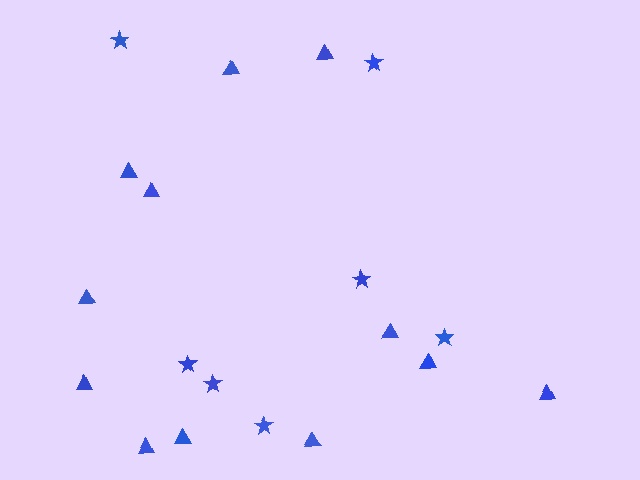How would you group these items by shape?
There are 2 groups: one group of triangles (12) and one group of stars (7).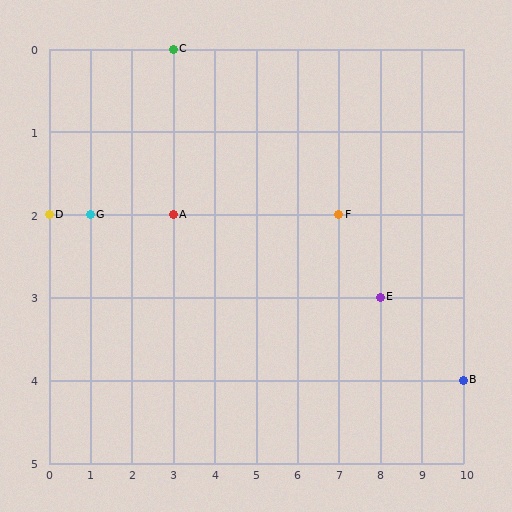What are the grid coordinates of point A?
Point A is at grid coordinates (3, 2).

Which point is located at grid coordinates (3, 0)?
Point C is at (3, 0).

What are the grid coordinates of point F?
Point F is at grid coordinates (7, 2).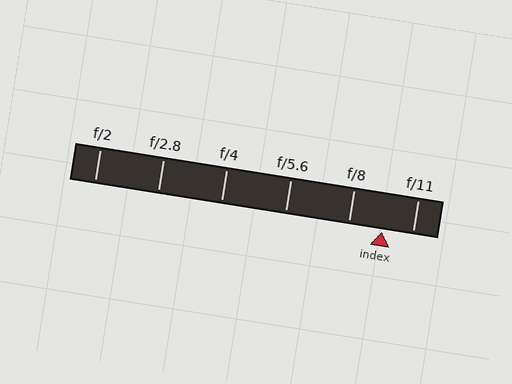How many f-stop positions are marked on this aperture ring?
There are 6 f-stop positions marked.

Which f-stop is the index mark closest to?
The index mark is closest to f/11.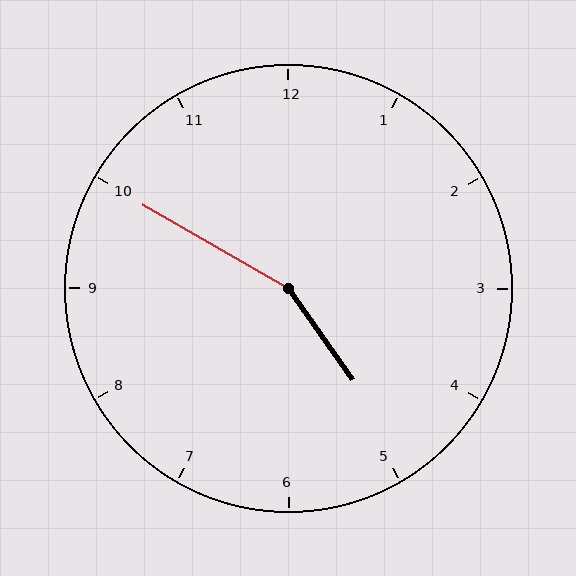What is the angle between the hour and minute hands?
Approximately 155 degrees.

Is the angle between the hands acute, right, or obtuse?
It is obtuse.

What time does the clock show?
4:50.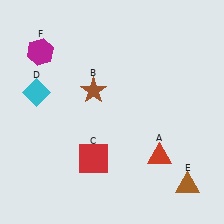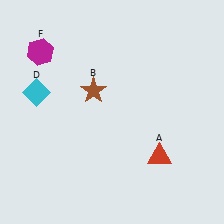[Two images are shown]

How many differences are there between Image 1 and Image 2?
There are 2 differences between the two images.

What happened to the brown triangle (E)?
The brown triangle (E) was removed in Image 2. It was in the bottom-right area of Image 1.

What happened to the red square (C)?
The red square (C) was removed in Image 2. It was in the bottom-left area of Image 1.